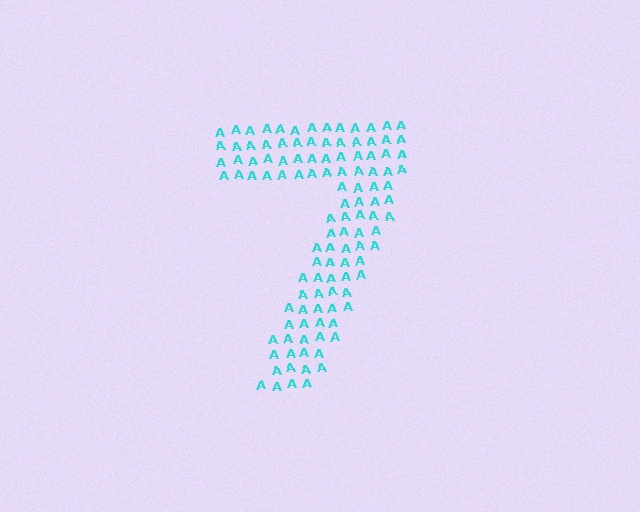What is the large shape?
The large shape is the digit 7.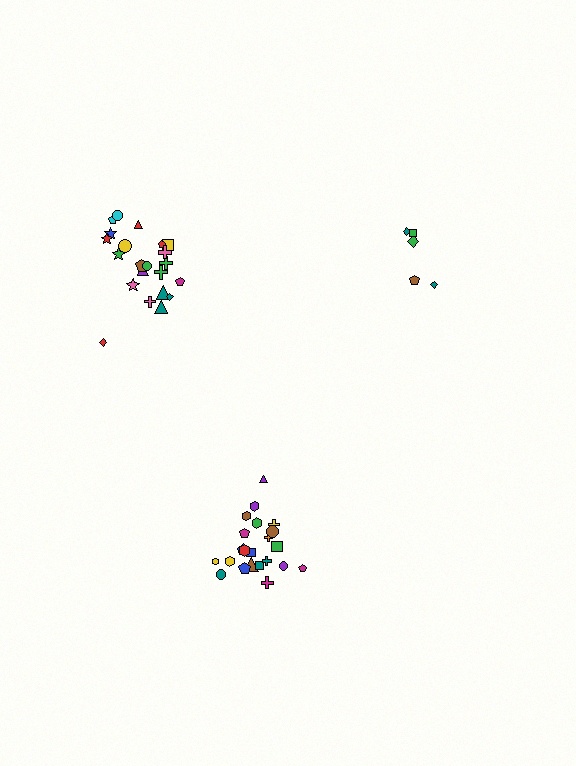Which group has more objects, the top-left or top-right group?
The top-left group.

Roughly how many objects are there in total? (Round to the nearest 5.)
Roughly 50 objects in total.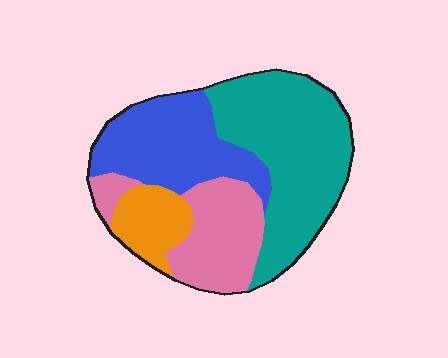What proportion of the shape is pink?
Pink takes up about one fifth (1/5) of the shape.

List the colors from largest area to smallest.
From largest to smallest: teal, blue, pink, orange.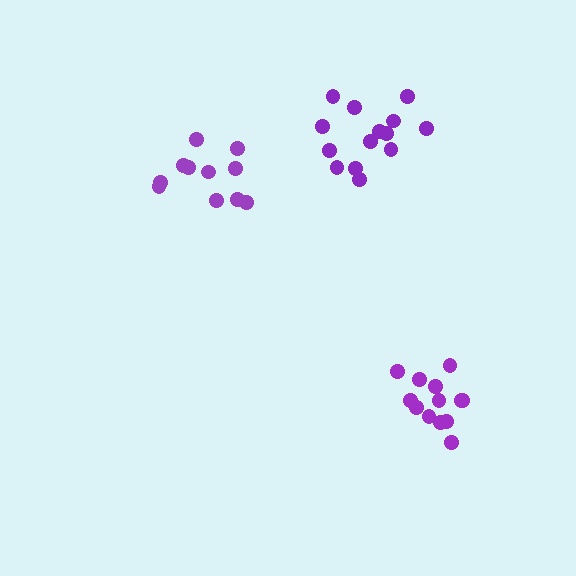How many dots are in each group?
Group 1: 14 dots, Group 2: 13 dots, Group 3: 11 dots (38 total).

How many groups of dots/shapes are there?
There are 3 groups.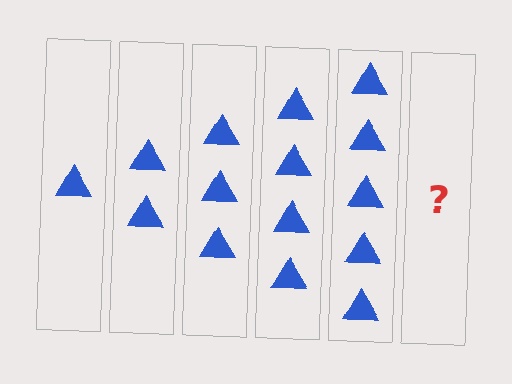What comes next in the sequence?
The next element should be 6 triangles.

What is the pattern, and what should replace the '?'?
The pattern is that each step adds one more triangle. The '?' should be 6 triangles.